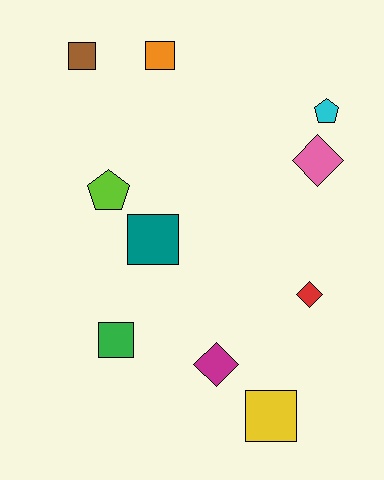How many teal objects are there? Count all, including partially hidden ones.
There is 1 teal object.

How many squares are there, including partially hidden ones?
There are 5 squares.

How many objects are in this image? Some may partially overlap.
There are 10 objects.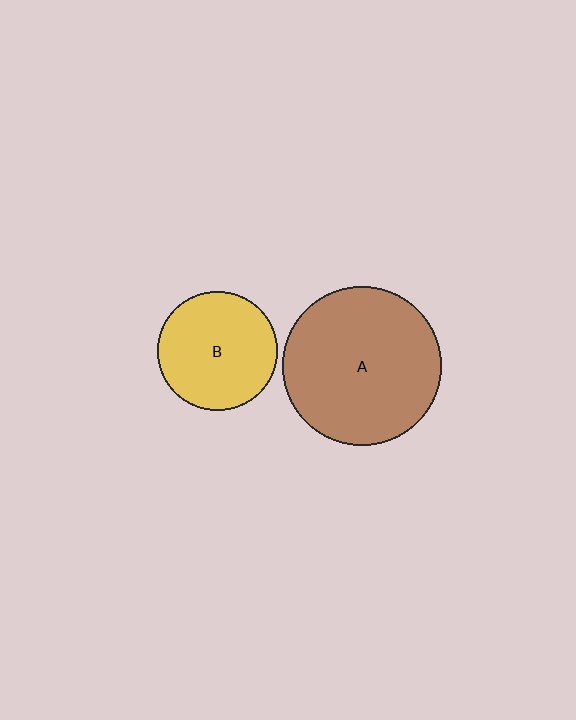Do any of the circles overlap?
No, none of the circles overlap.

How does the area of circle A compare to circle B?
Approximately 1.8 times.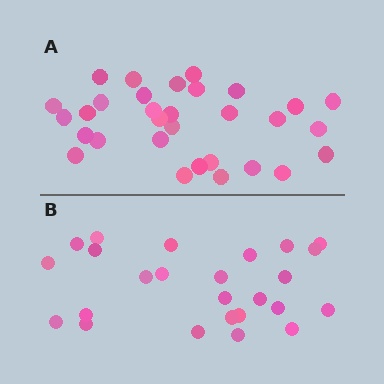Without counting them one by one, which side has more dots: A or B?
Region A (the top region) has more dots.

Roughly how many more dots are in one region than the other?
Region A has about 6 more dots than region B.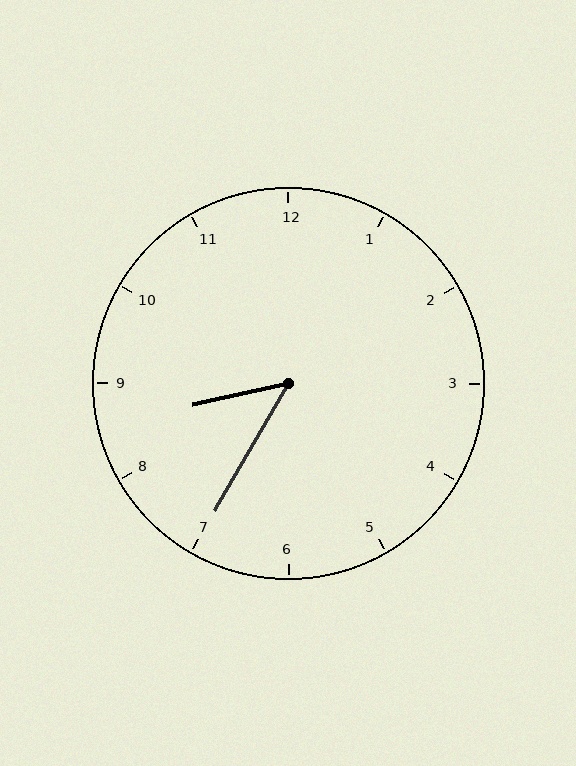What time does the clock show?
8:35.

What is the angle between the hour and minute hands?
Approximately 48 degrees.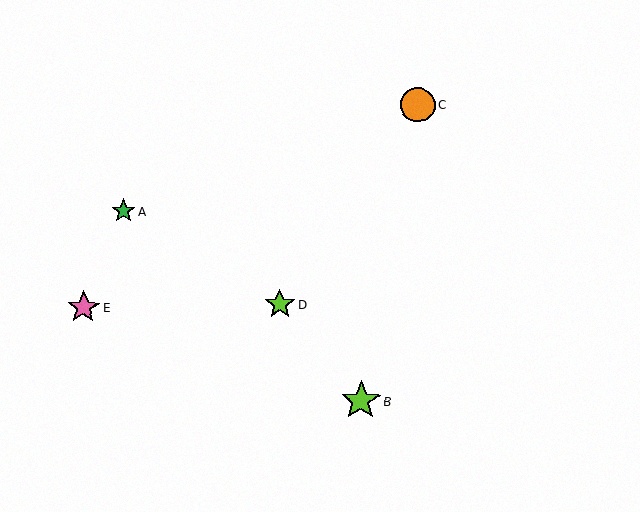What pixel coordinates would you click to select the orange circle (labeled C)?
Click at (418, 105) to select the orange circle C.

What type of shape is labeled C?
Shape C is an orange circle.